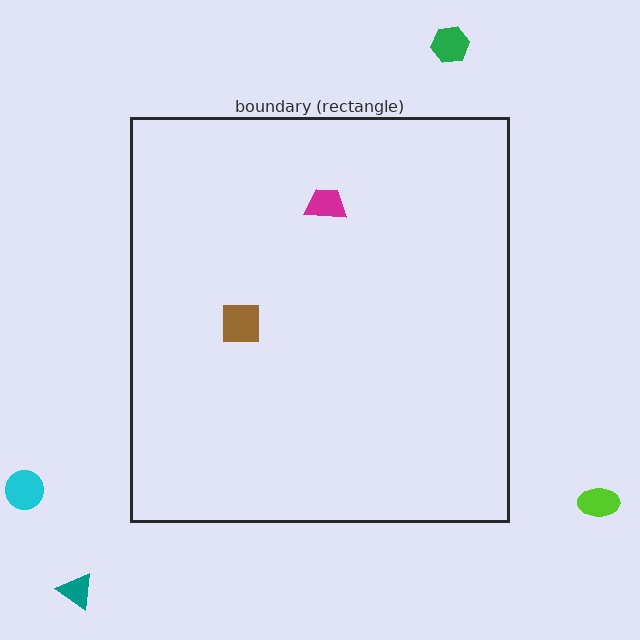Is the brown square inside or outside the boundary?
Inside.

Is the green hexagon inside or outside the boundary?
Outside.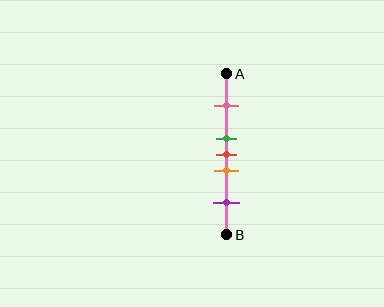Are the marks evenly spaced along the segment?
No, the marks are not evenly spaced.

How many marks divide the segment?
There are 5 marks dividing the segment.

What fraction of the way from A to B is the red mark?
The red mark is approximately 50% (0.5) of the way from A to B.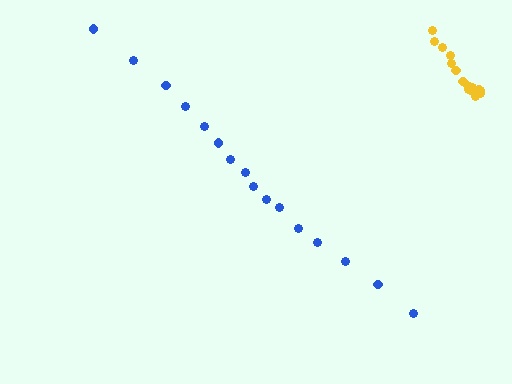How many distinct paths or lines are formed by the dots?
There are 2 distinct paths.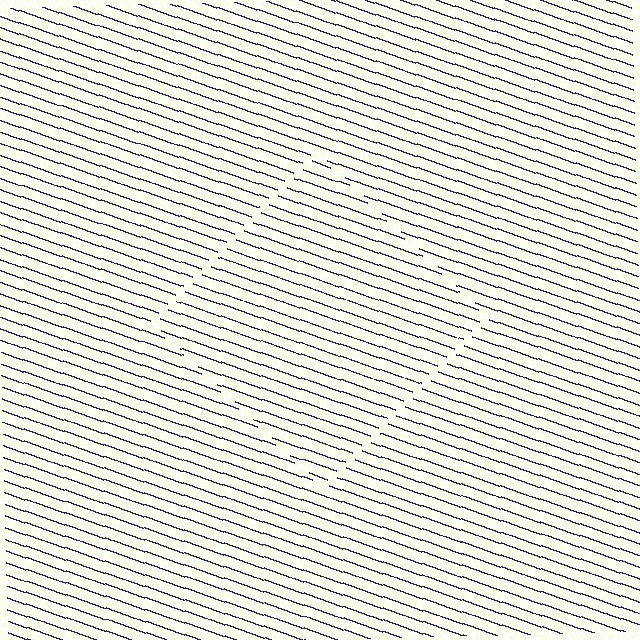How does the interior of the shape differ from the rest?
The interior of the shape contains the same grating, shifted by half a period — the contour is defined by the phase discontinuity where line-ends from the inner and outer gratings abut.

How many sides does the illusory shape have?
4 sides — the line-ends trace a square.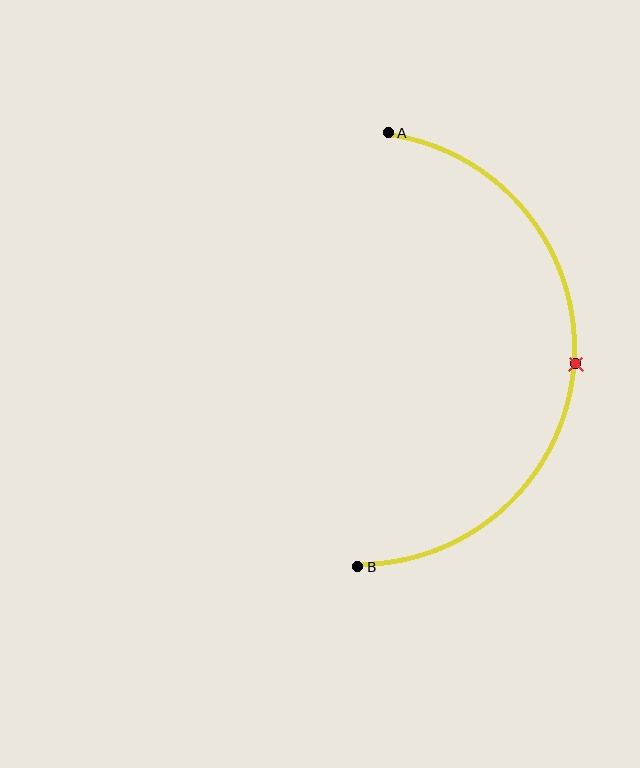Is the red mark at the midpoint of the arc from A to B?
Yes. The red mark lies on the arc at equal arc-length from both A and B — it is the arc midpoint.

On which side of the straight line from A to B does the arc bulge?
The arc bulges to the right of the straight line connecting A and B.